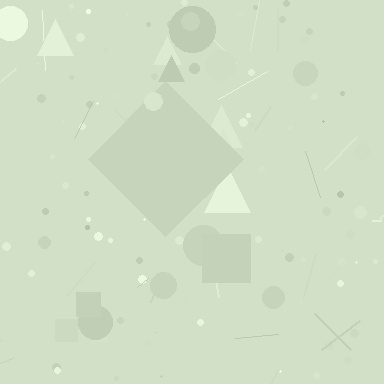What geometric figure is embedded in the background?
A diamond is embedded in the background.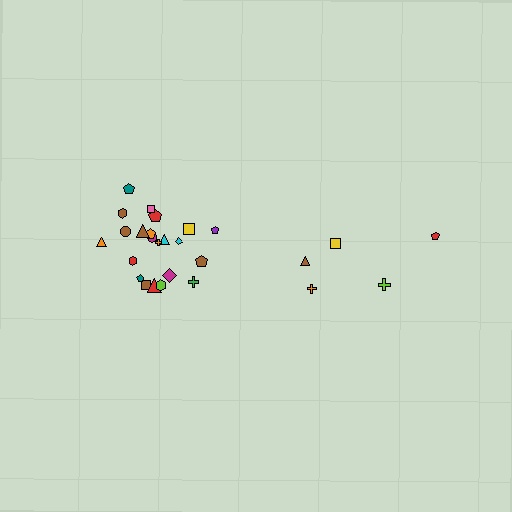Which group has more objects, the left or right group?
The left group.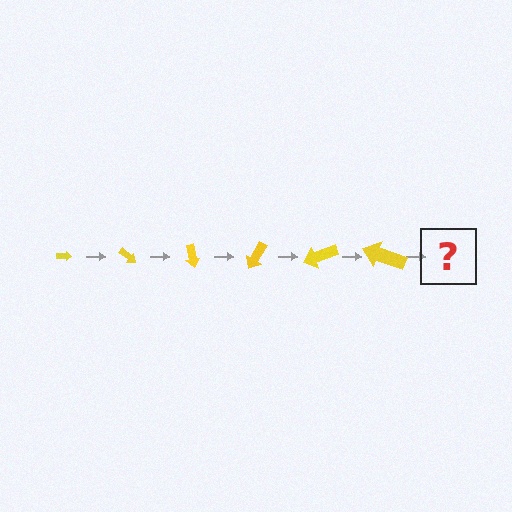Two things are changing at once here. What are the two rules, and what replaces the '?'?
The two rules are that the arrow grows larger each step and it rotates 40 degrees each step. The '?' should be an arrow, larger than the previous one and rotated 240 degrees from the start.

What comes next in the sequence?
The next element should be an arrow, larger than the previous one and rotated 240 degrees from the start.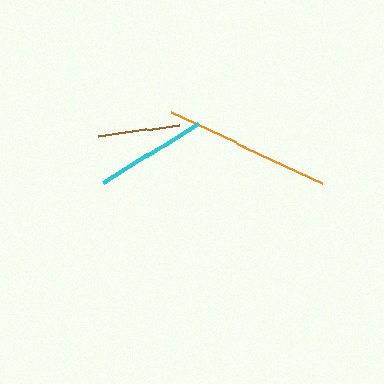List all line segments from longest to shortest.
From longest to shortest: orange, cyan, brown.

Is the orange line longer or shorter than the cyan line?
The orange line is longer than the cyan line.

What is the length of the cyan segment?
The cyan segment is approximately 112 pixels long.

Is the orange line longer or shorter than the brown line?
The orange line is longer than the brown line.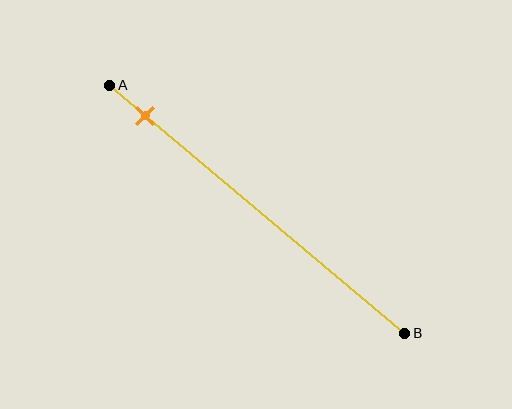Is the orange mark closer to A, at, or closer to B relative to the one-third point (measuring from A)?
The orange mark is closer to point A than the one-third point of segment AB.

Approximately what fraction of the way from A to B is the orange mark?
The orange mark is approximately 10% of the way from A to B.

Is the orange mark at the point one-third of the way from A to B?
No, the mark is at about 10% from A, not at the 33% one-third point.